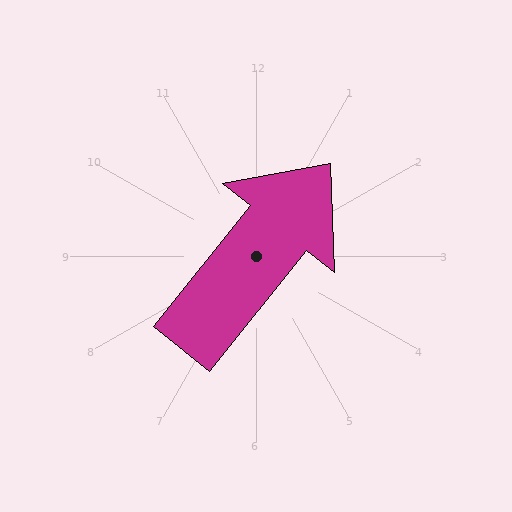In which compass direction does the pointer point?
Northeast.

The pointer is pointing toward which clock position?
Roughly 1 o'clock.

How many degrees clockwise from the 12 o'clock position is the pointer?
Approximately 39 degrees.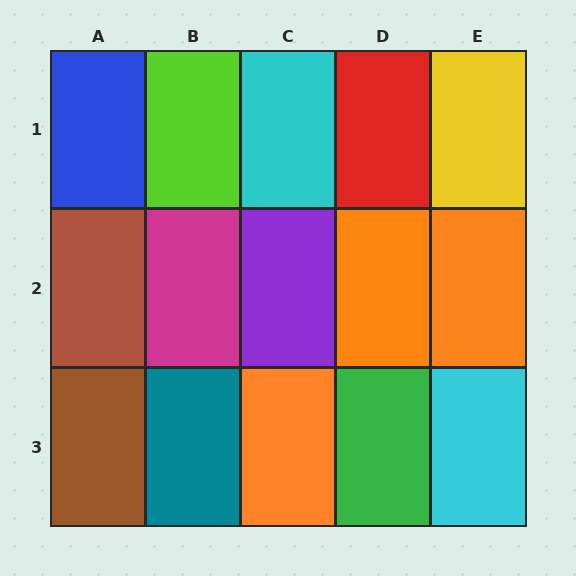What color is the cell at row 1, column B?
Lime.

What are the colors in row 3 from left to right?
Brown, teal, orange, green, cyan.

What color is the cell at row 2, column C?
Purple.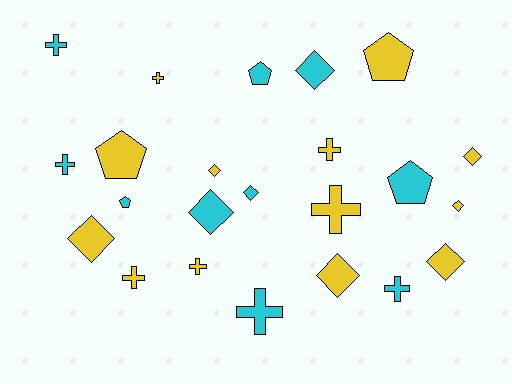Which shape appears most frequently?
Cross, with 9 objects.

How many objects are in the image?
There are 23 objects.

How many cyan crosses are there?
There are 4 cyan crosses.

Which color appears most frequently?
Yellow, with 13 objects.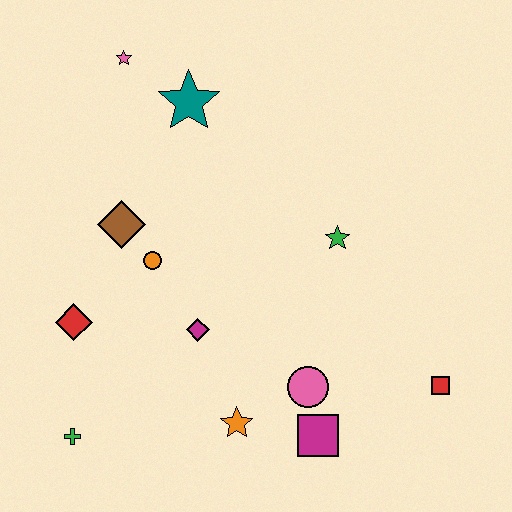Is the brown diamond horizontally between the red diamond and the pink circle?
Yes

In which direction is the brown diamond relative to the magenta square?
The brown diamond is above the magenta square.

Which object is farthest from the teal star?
The red square is farthest from the teal star.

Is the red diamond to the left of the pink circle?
Yes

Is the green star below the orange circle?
No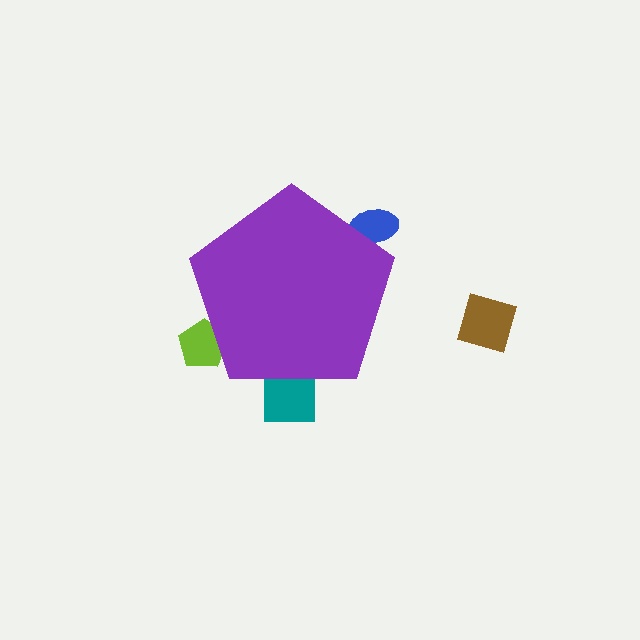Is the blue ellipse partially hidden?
Yes, the blue ellipse is partially hidden behind the purple pentagon.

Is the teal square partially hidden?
Yes, the teal square is partially hidden behind the purple pentagon.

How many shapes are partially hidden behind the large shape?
3 shapes are partially hidden.